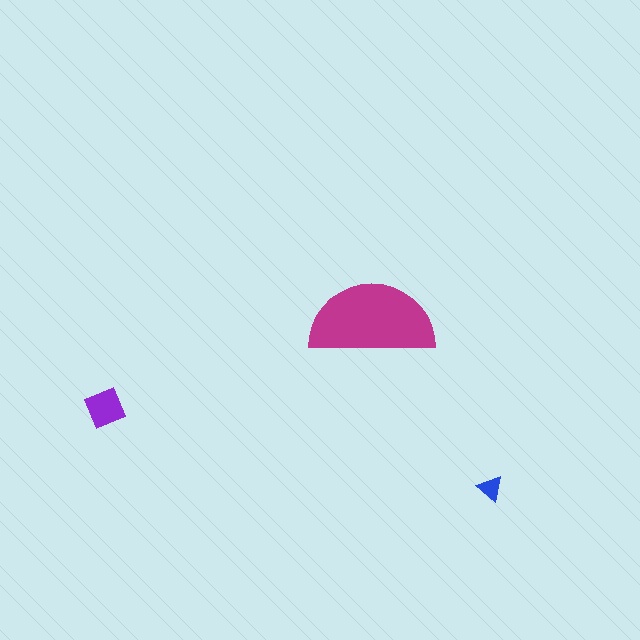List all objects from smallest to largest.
The blue triangle, the purple diamond, the magenta semicircle.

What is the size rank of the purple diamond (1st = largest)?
2nd.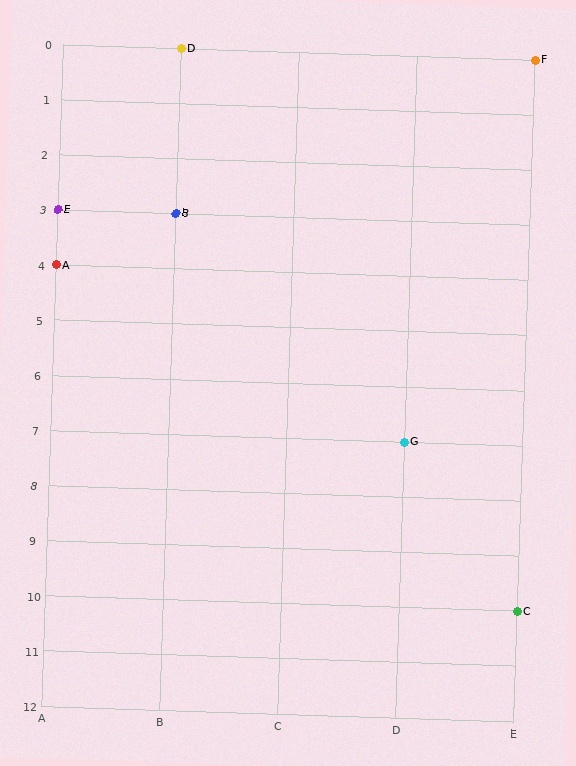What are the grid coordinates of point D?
Point D is at grid coordinates (B, 0).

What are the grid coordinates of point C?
Point C is at grid coordinates (E, 10).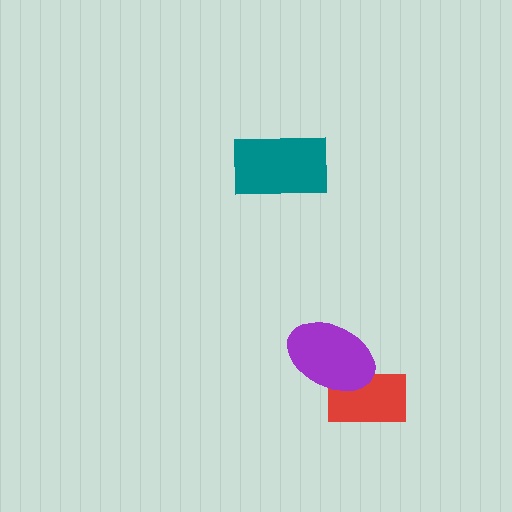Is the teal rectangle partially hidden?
No, no other shape covers it.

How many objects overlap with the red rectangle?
1 object overlaps with the red rectangle.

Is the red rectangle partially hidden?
Yes, it is partially covered by another shape.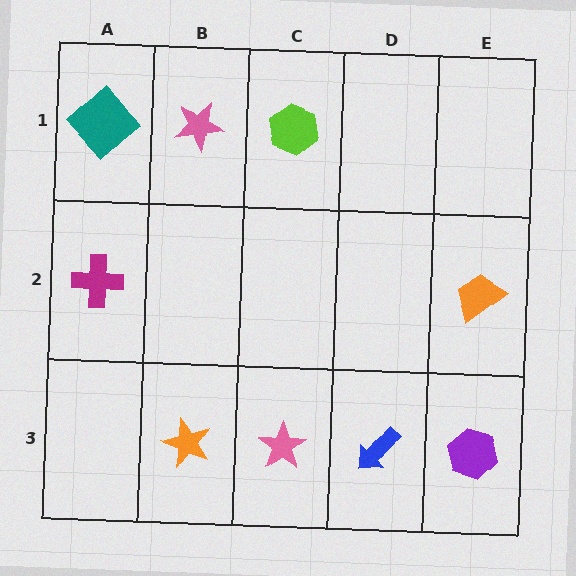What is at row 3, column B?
An orange star.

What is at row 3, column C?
A pink star.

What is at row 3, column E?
A purple hexagon.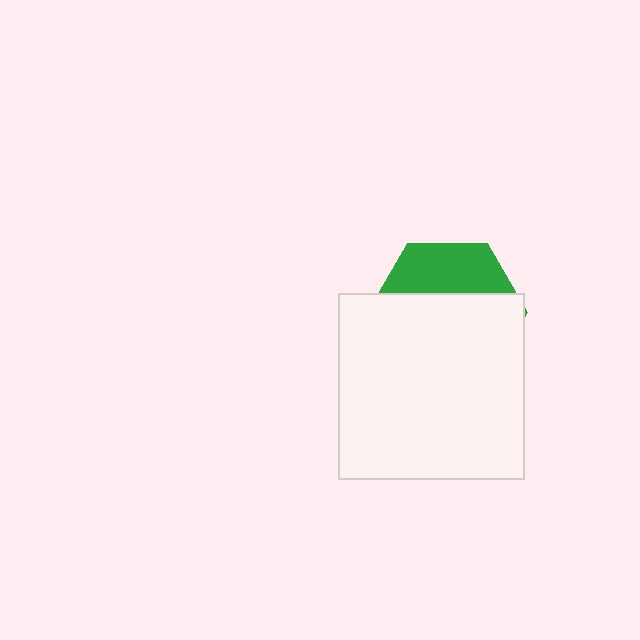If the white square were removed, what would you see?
You would see the complete green hexagon.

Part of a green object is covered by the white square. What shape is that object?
It is a hexagon.